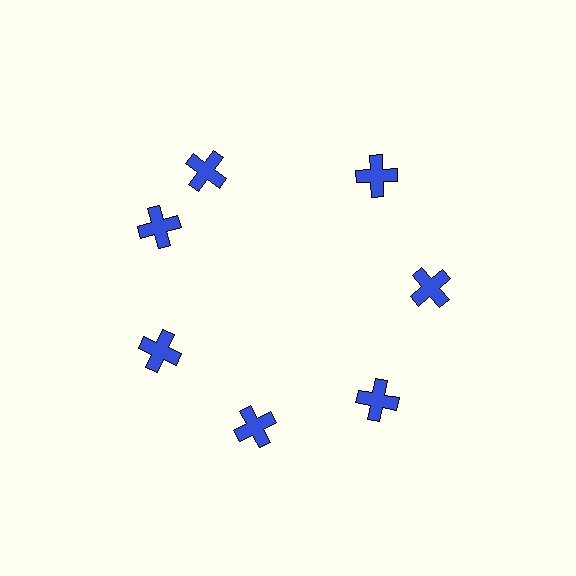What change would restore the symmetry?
The symmetry would be restored by rotating it back into even spacing with its neighbors so that all 7 crosses sit at equal angles and equal distance from the center.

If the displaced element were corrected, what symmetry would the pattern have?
It would have 7-fold rotational symmetry — the pattern would map onto itself every 51 degrees.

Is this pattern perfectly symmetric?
No. The 7 blue crosses are arranged in a ring, but one element near the 12 o'clock position is rotated out of alignment along the ring, breaking the 7-fold rotational symmetry.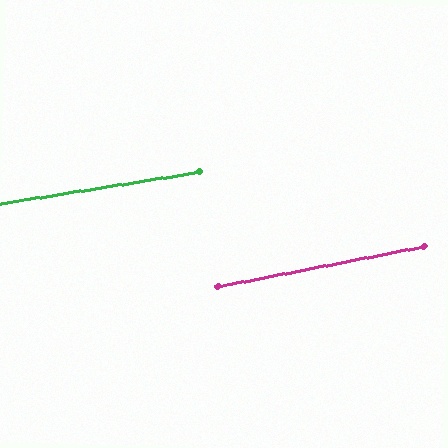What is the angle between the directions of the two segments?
Approximately 2 degrees.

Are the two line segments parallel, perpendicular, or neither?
Parallel — their directions differ by only 1.7°.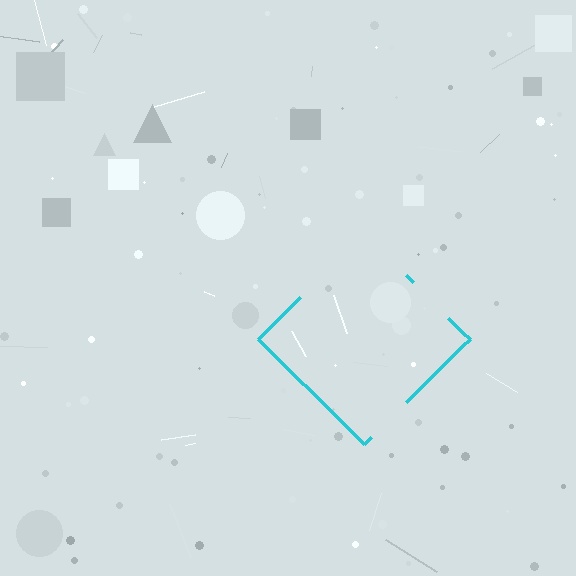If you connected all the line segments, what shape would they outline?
They would outline a diamond.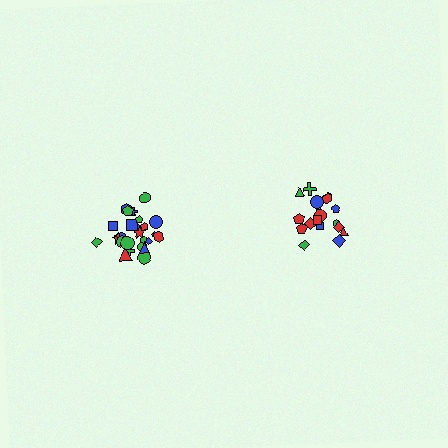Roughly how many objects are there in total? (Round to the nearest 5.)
Roughly 45 objects in total.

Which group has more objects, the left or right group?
The left group.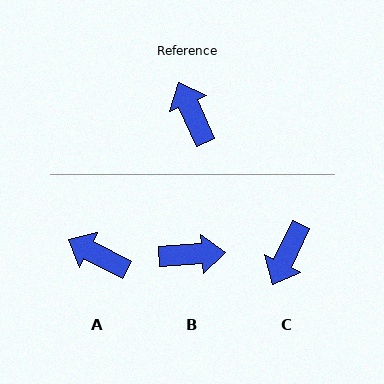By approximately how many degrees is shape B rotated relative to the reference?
Approximately 110 degrees clockwise.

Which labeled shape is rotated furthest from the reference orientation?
C, about 130 degrees away.